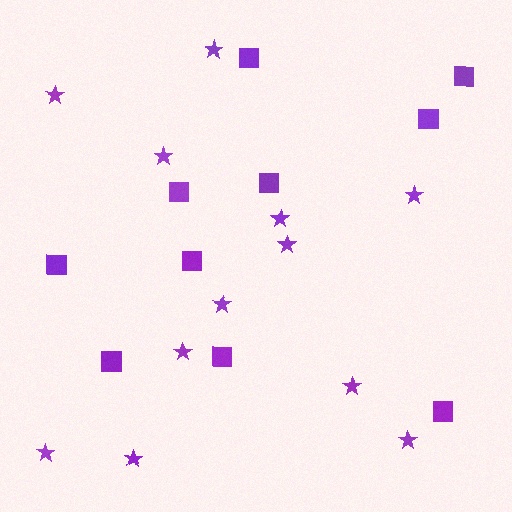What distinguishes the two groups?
There are 2 groups: one group of stars (12) and one group of squares (10).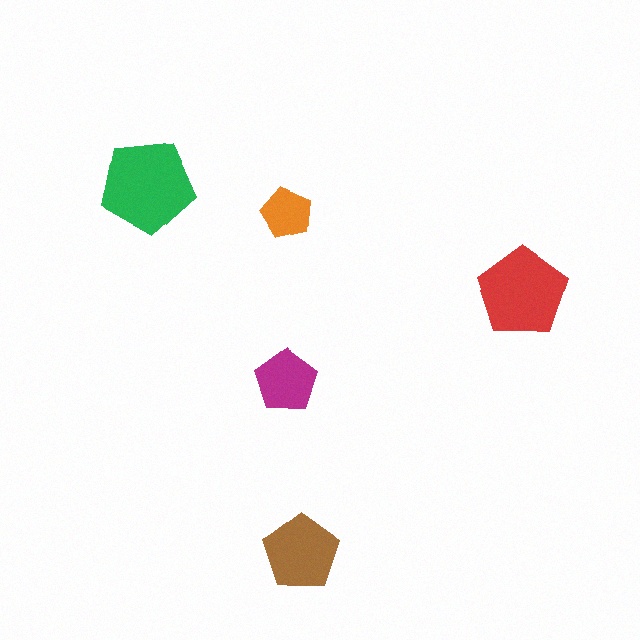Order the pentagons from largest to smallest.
the green one, the red one, the brown one, the magenta one, the orange one.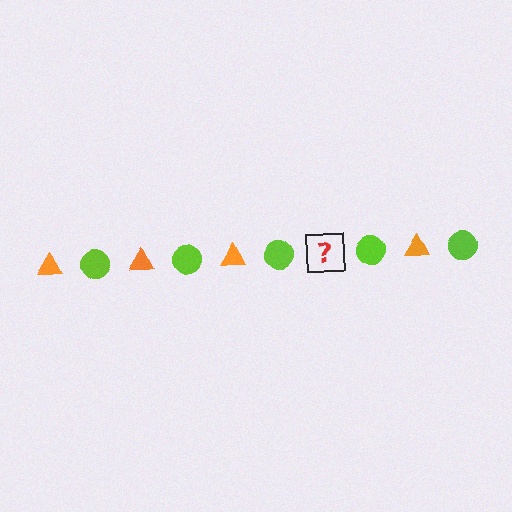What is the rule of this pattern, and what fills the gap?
The rule is that the pattern alternates between orange triangle and lime circle. The gap should be filled with an orange triangle.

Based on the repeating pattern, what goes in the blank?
The blank should be an orange triangle.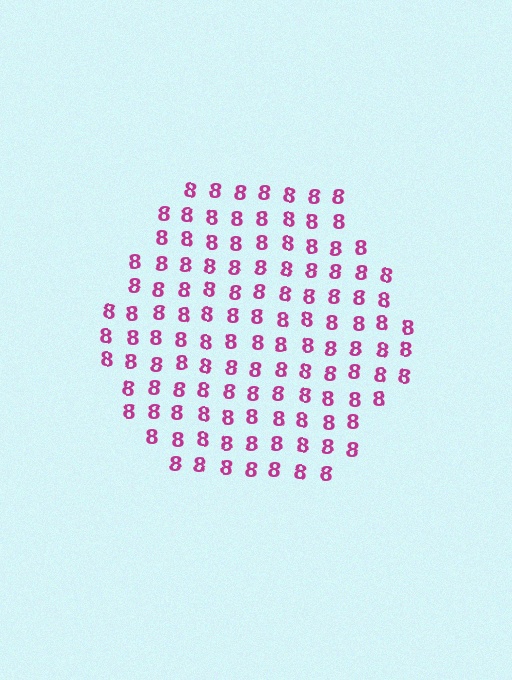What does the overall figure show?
The overall figure shows a hexagon.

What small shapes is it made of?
It is made of small digit 8's.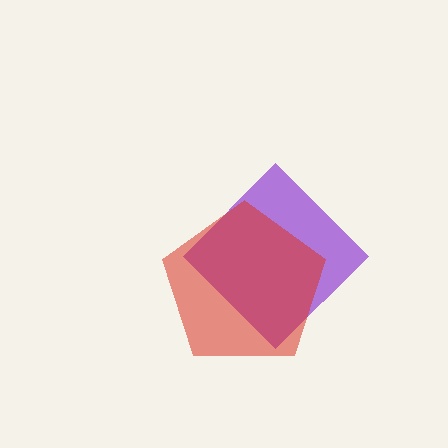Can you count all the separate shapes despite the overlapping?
Yes, there are 2 separate shapes.